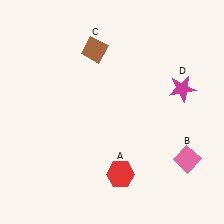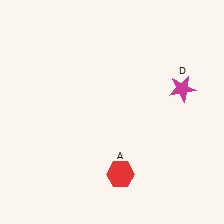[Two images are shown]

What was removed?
The pink diamond (B), the brown diamond (C) were removed in Image 2.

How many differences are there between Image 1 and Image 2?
There are 2 differences between the two images.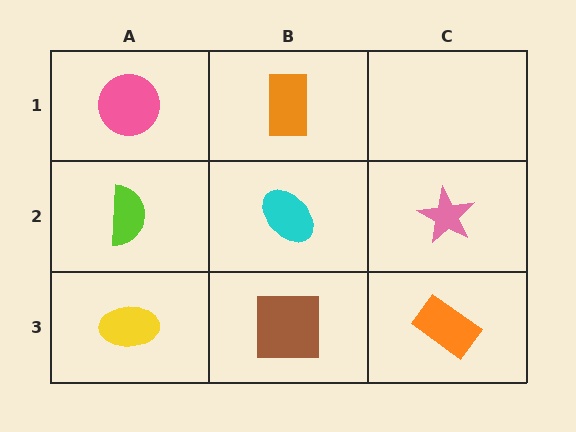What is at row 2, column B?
A cyan ellipse.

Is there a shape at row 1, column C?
No, that cell is empty.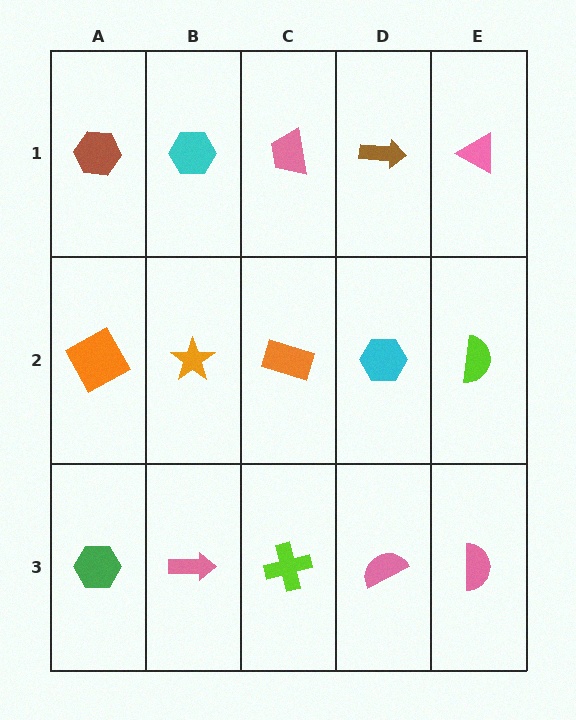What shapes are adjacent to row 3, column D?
A cyan hexagon (row 2, column D), a lime cross (row 3, column C), a pink semicircle (row 3, column E).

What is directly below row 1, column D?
A cyan hexagon.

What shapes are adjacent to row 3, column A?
An orange square (row 2, column A), a pink arrow (row 3, column B).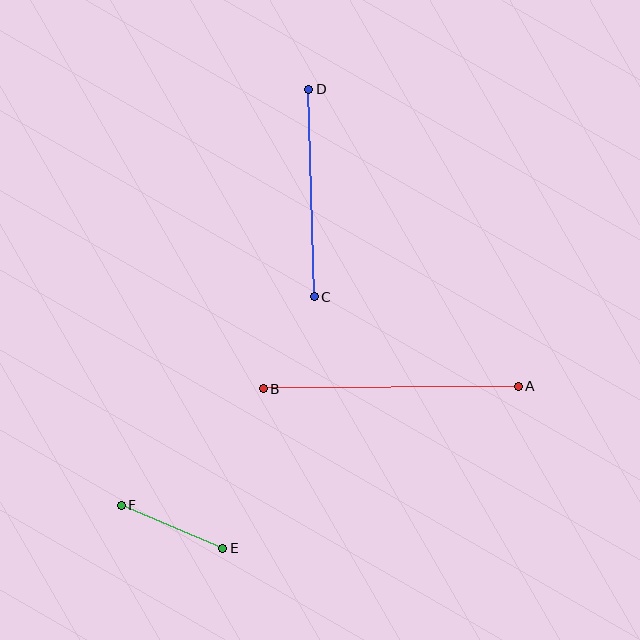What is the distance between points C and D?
The distance is approximately 207 pixels.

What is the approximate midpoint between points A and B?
The midpoint is at approximately (391, 388) pixels.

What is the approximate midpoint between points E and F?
The midpoint is at approximately (172, 527) pixels.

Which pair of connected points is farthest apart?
Points A and B are farthest apart.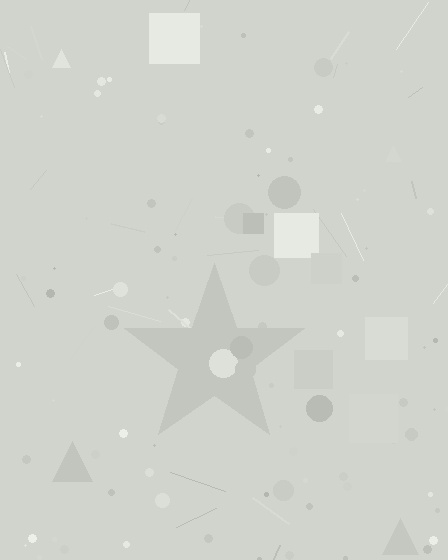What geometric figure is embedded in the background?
A star is embedded in the background.